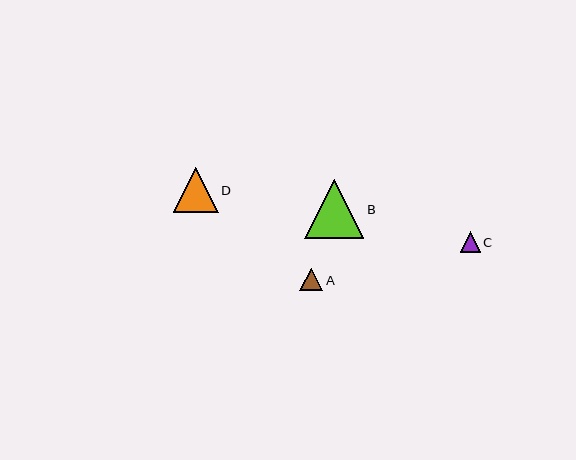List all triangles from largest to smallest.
From largest to smallest: B, D, A, C.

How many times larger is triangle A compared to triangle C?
Triangle A is approximately 1.1 times the size of triangle C.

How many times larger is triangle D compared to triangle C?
Triangle D is approximately 2.2 times the size of triangle C.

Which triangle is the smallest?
Triangle C is the smallest with a size of approximately 20 pixels.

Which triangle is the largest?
Triangle B is the largest with a size of approximately 59 pixels.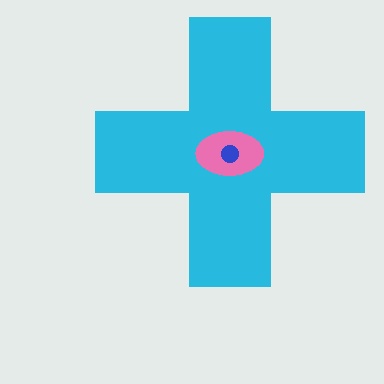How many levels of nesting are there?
3.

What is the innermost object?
The blue circle.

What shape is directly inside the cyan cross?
The pink ellipse.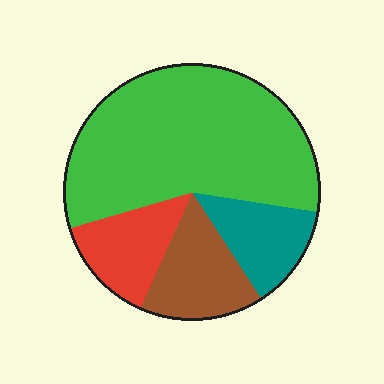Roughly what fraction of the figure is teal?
Teal covers roughly 15% of the figure.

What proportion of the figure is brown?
Brown takes up less than a quarter of the figure.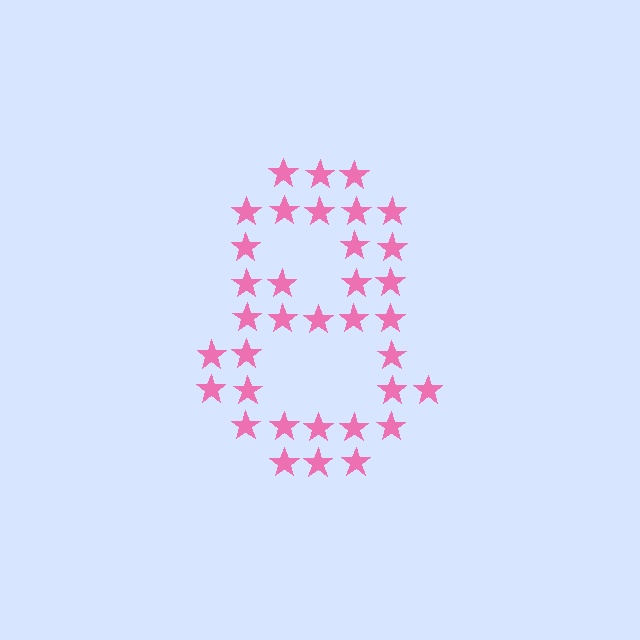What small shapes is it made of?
It is made of small stars.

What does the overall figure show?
The overall figure shows the digit 8.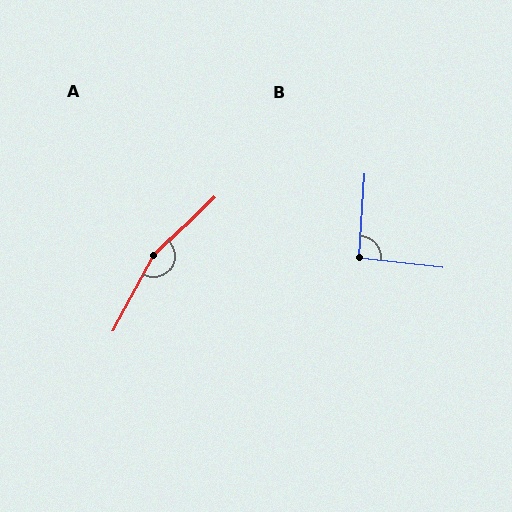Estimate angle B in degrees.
Approximately 93 degrees.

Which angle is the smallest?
B, at approximately 93 degrees.